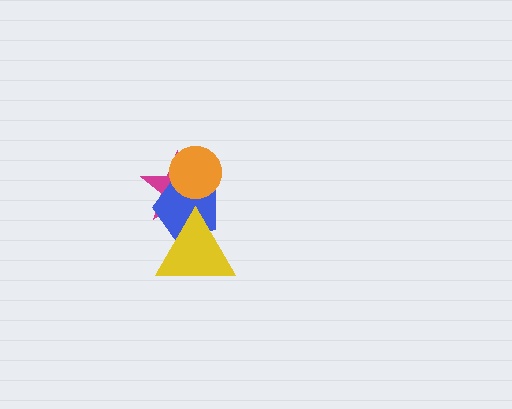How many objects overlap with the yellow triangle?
2 objects overlap with the yellow triangle.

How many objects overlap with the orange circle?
2 objects overlap with the orange circle.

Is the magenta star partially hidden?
Yes, it is partially covered by another shape.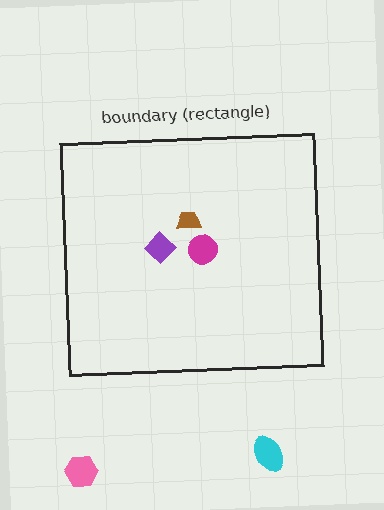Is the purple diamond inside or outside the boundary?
Inside.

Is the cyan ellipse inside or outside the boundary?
Outside.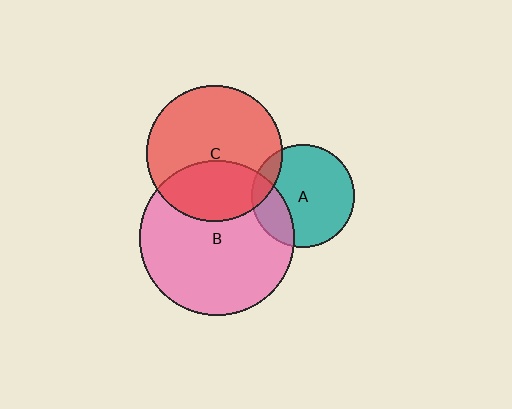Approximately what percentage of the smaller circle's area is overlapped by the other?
Approximately 35%.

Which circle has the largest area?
Circle B (pink).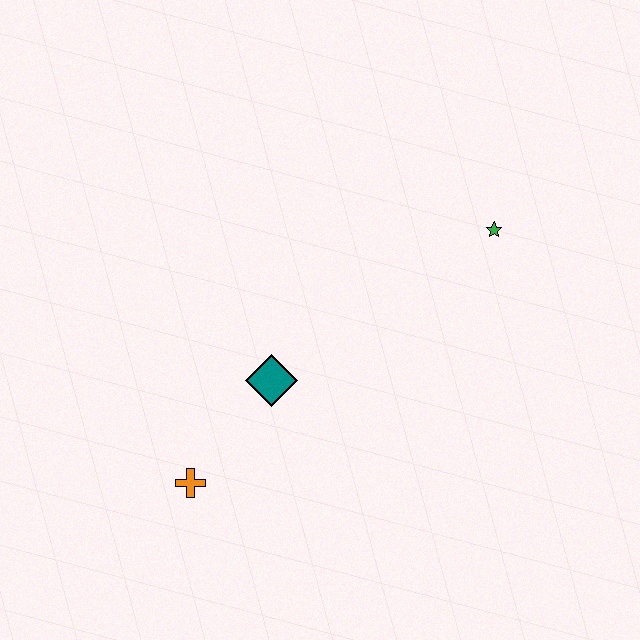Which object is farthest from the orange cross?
The green star is farthest from the orange cross.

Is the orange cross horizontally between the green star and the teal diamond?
No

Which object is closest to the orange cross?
The teal diamond is closest to the orange cross.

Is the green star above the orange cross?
Yes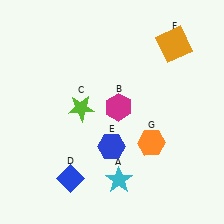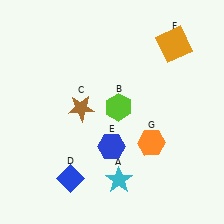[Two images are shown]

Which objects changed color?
B changed from magenta to lime. C changed from lime to brown.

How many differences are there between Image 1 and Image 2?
There are 2 differences between the two images.